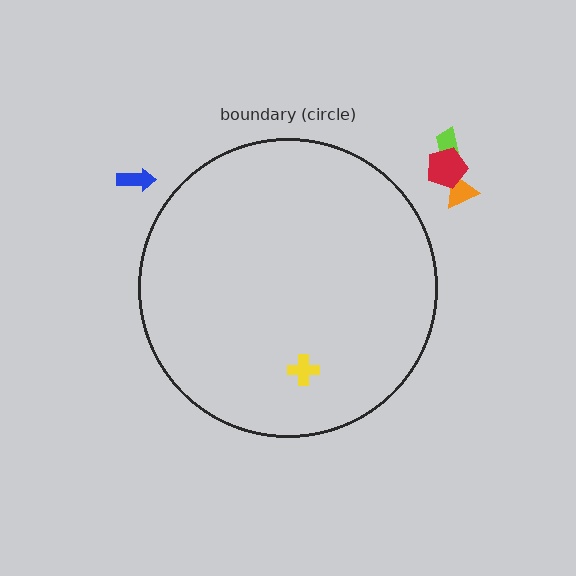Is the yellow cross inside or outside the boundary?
Inside.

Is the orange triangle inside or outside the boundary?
Outside.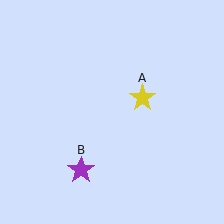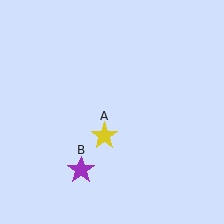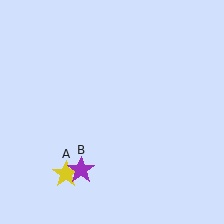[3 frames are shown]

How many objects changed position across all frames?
1 object changed position: yellow star (object A).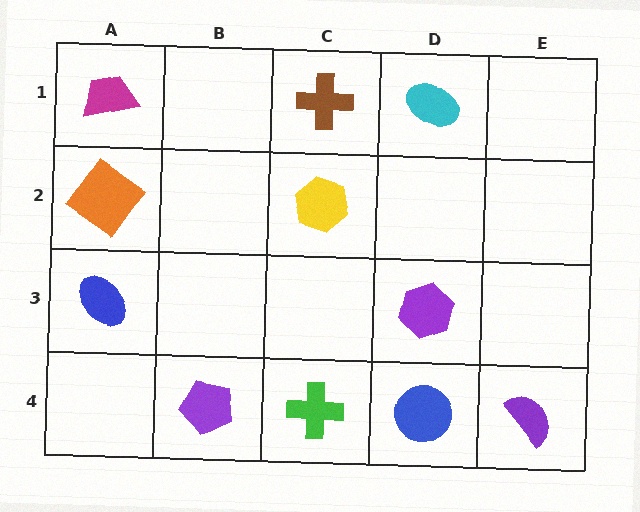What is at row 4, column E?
A purple semicircle.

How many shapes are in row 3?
2 shapes.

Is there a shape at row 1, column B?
No, that cell is empty.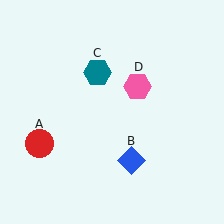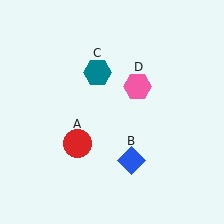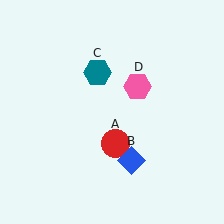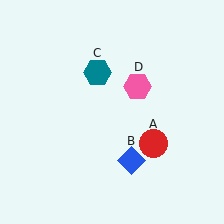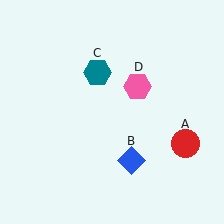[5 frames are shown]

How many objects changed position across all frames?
1 object changed position: red circle (object A).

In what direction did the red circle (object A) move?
The red circle (object A) moved right.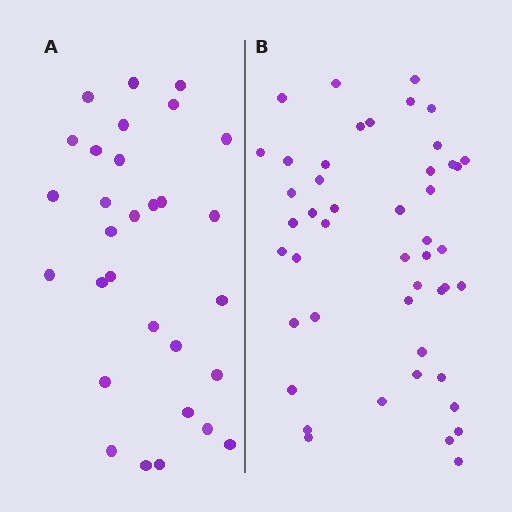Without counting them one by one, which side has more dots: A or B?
Region B (the right region) has more dots.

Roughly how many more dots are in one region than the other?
Region B has approximately 15 more dots than region A.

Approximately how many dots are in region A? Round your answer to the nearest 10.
About 30 dots.